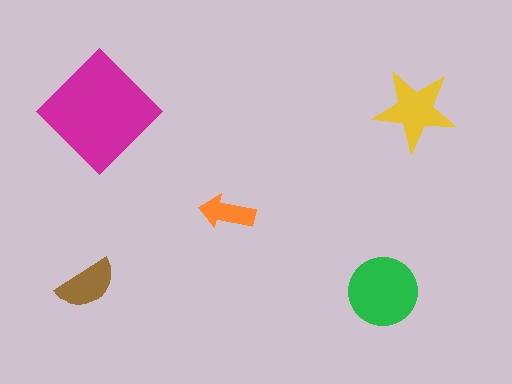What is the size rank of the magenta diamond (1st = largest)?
1st.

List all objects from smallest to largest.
The orange arrow, the brown semicircle, the yellow star, the green circle, the magenta diamond.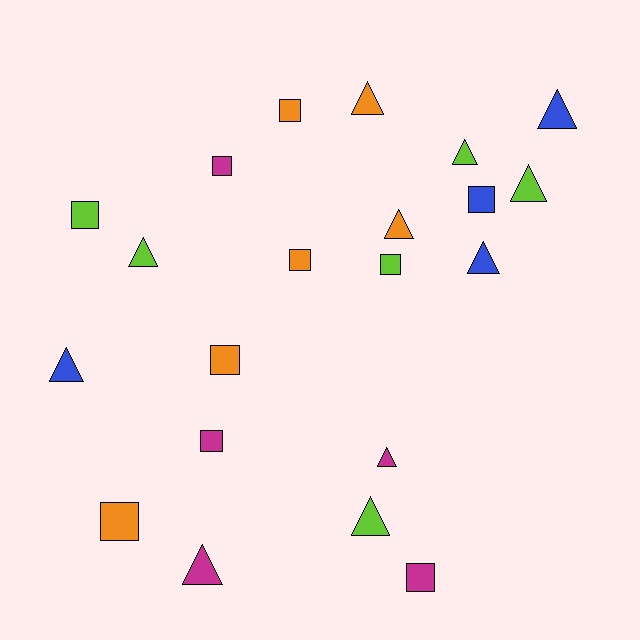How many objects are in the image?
There are 21 objects.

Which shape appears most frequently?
Triangle, with 11 objects.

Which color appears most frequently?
Orange, with 6 objects.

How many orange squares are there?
There are 4 orange squares.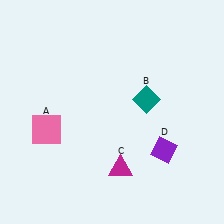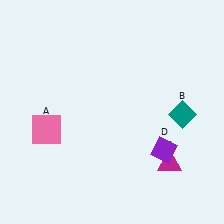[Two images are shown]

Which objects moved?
The objects that moved are: the teal diamond (B), the magenta triangle (C).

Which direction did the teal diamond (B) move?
The teal diamond (B) moved right.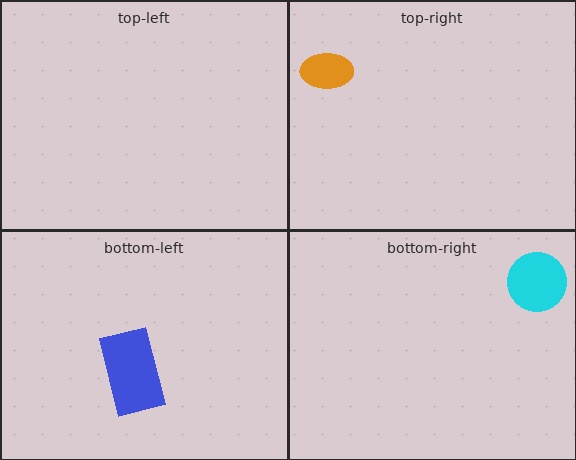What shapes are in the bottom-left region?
The blue rectangle.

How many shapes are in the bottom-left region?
1.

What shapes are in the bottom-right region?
The cyan circle.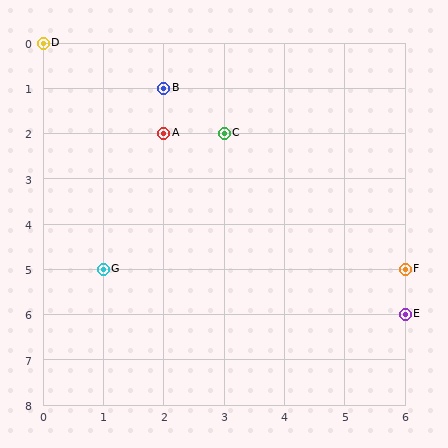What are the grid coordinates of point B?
Point B is at grid coordinates (2, 1).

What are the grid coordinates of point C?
Point C is at grid coordinates (3, 2).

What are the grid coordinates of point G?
Point G is at grid coordinates (1, 5).